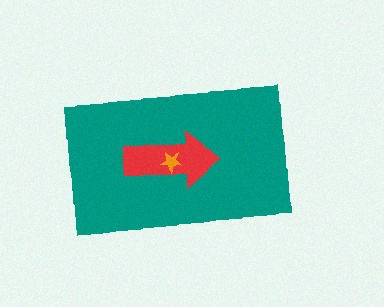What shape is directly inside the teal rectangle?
The red arrow.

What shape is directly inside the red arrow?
The orange star.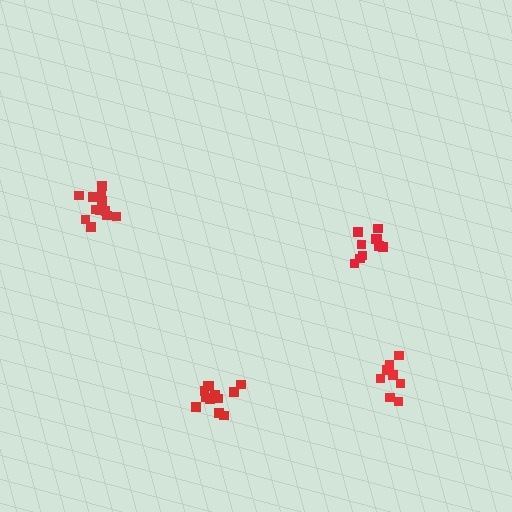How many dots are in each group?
Group 1: 8 dots, Group 2: 12 dots, Group 3: 10 dots, Group 4: 12 dots (42 total).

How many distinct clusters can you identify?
There are 4 distinct clusters.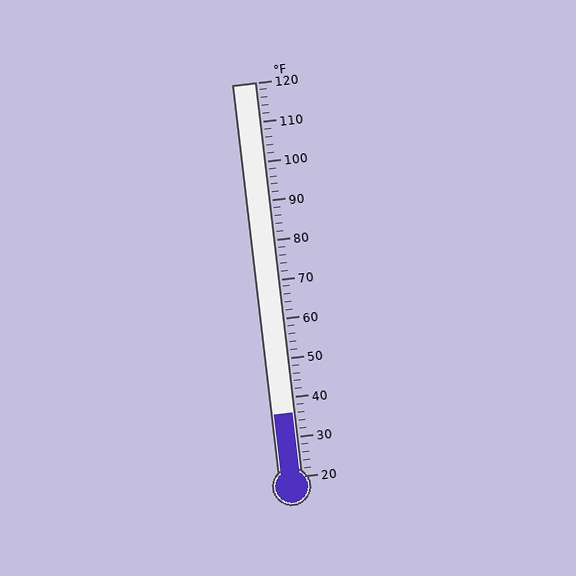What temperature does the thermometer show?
The thermometer shows approximately 36°F.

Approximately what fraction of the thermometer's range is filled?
The thermometer is filled to approximately 15% of its range.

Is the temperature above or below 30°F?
The temperature is above 30°F.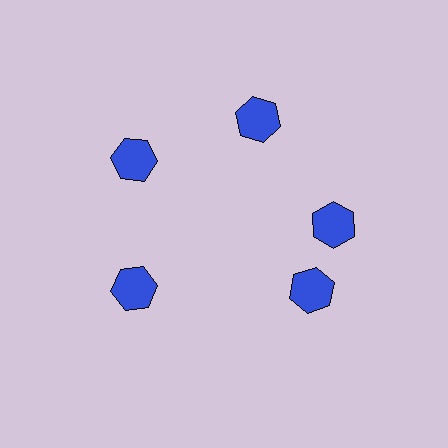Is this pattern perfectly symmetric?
No. The 5 blue hexagons are arranged in a ring, but one element near the 5 o'clock position is rotated out of alignment along the ring, breaking the 5-fold rotational symmetry.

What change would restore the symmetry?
The symmetry would be restored by rotating it back into even spacing with its neighbors so that all 5 hexagons sit at equal angles and equal distance from the center.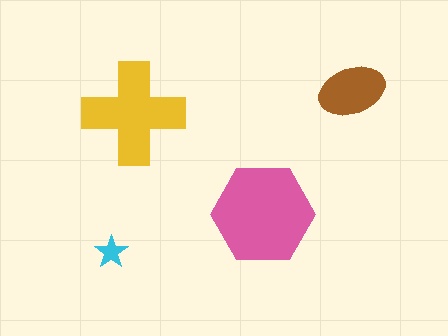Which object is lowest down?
The cyan star is bottommost.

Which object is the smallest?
The cyan star.